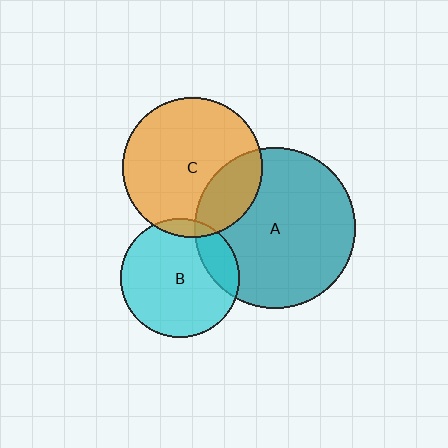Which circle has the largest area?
Circle A (teal).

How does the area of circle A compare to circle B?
Approximately 1.8 times.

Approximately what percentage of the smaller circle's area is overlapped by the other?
Approximately 25%.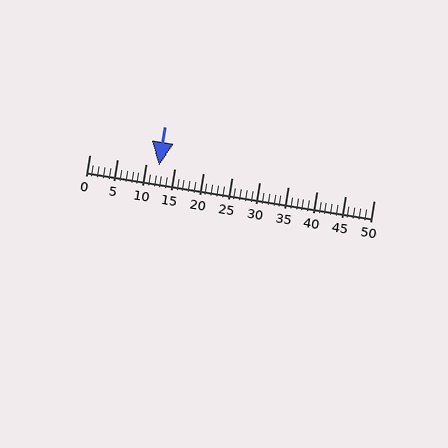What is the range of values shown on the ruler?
The ruler shows values from 0 to 50.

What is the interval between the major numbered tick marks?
The major tick marks are spaced 5 units apart.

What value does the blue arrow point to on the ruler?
The blue arrow points to approximately 12.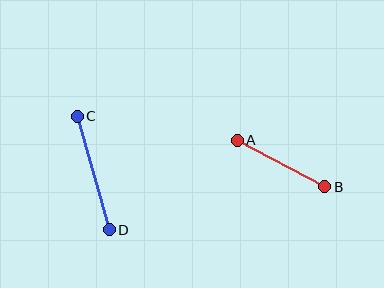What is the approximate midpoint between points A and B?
The midpoint is at approximately (281, 164) pixels.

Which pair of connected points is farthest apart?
Points C and D are farthest apart.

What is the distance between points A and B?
The distance is approximately 99 pixels.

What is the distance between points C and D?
The distance is approximately 118 pixels.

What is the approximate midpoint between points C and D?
The midpoint is at approximately (93, 173) pixels.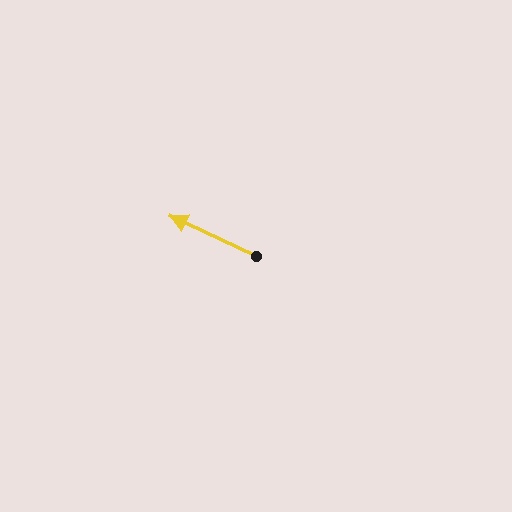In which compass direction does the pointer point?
Northwest.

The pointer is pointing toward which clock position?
Roughly 10 o'clock.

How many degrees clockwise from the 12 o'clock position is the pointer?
Approximately 295 degrees.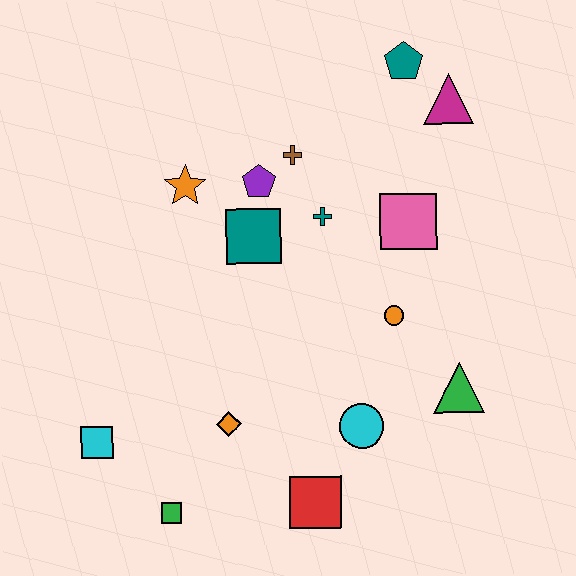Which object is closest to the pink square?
The teal cross is closest to the pink square.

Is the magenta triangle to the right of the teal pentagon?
Yes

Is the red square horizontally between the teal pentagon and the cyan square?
Yes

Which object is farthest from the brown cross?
The green square is farthest from the brown cross.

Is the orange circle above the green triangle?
Yes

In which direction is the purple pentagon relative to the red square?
The purple pentagon is above the red square.